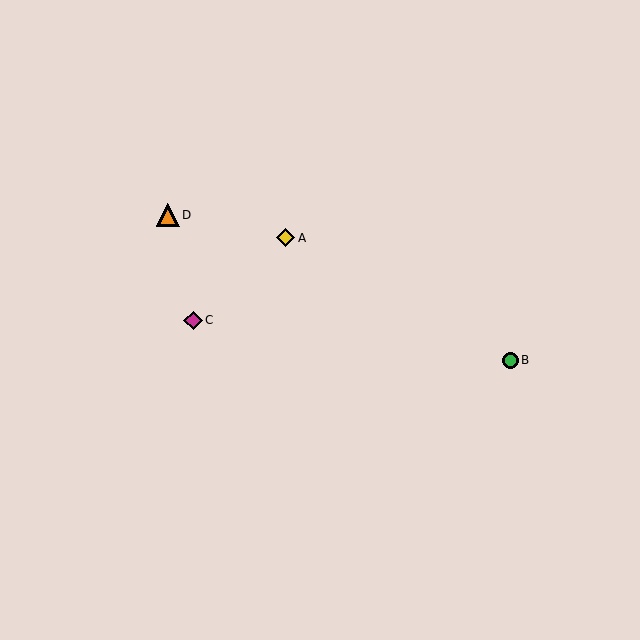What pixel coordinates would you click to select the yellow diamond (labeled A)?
Click at (286, 238) to select the yellow diamond A.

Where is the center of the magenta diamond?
The center of the magenta diamond is at (193, 320).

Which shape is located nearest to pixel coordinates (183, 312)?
The magenta diamond (labeled C) at (193, 320) is nearest to that location.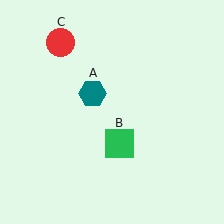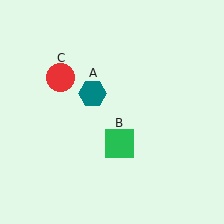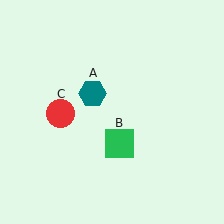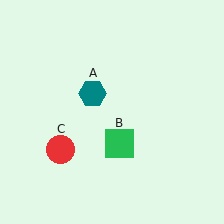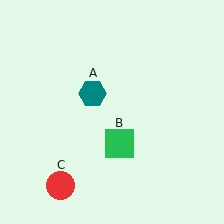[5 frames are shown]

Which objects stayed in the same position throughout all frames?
Teal hexagon (object A) and green square (object B) remained stationary.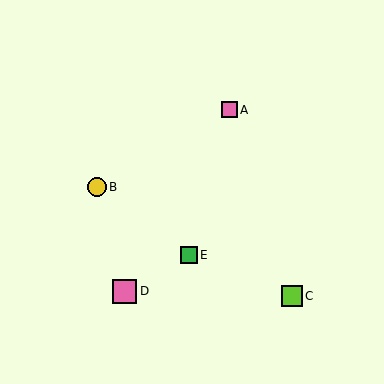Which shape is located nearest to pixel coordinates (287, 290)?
The lime square (labeled C) at (292, 296) is nearest to that location.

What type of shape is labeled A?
Shape A is a pink square.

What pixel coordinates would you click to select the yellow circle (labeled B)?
Click at (97, 187) to select the yellow circle B.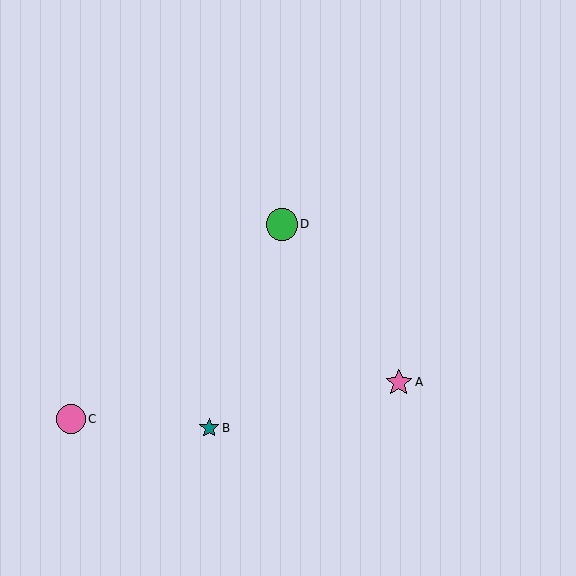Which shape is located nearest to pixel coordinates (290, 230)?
The green circle (labeled D) at (282, 224) is nearest to that location.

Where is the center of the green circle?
The center of the green circle is at (282, 224).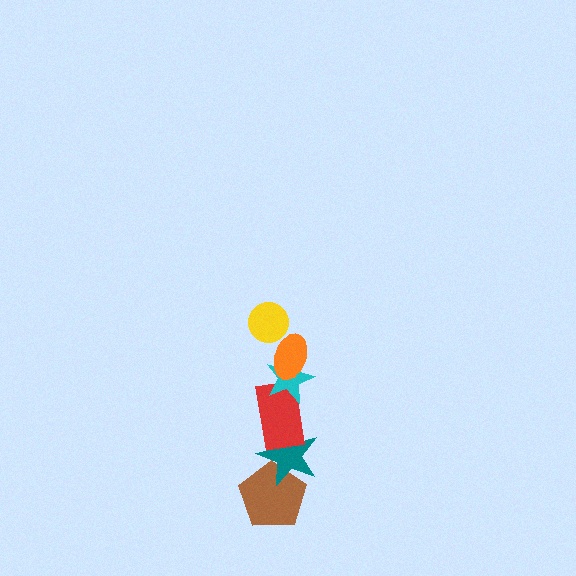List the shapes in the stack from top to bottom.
From top to bottom: the yellow circle, the orange ellipse, the cyan star, the red rectangle, the teal star, the brown pentagon.